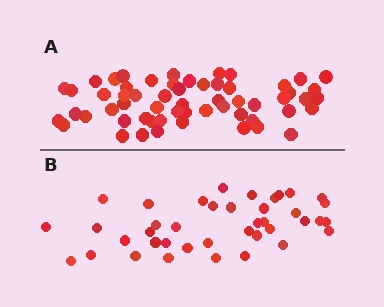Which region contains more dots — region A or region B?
Region A (the top region) has more dots.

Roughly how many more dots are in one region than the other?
Region A has approximately 20 more dots than region B.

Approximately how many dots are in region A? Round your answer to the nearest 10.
About 60 dots. (The exact count is 58, which rounds to 60.)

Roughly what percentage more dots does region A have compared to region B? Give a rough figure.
About 45% more.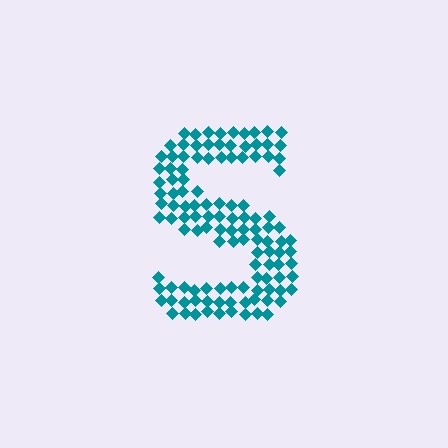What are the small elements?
The small elements are diamonds.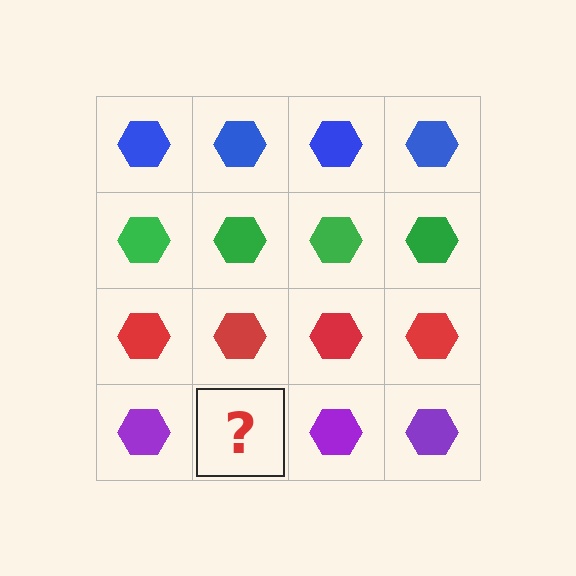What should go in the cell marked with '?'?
The missing cell should contain a purple hexagon.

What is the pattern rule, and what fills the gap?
The rule is that each row has a consistent color. The gap should be filled with a purple hexagon.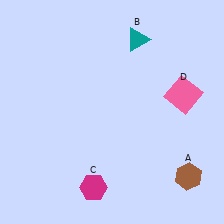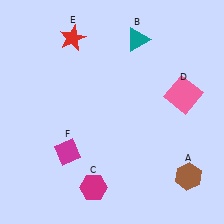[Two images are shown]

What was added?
A red star (E), a magenta diamond (F) were added in Image 2.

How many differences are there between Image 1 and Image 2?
There are 2 differences between the two images.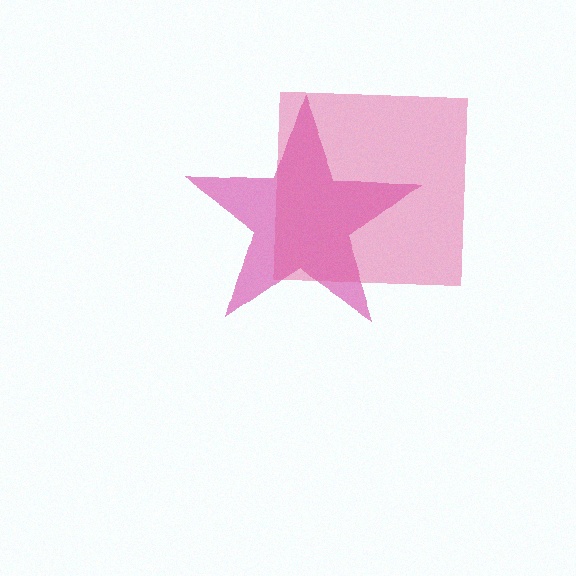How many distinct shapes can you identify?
There are 2 distinct shapes: a magenta star, a pink square.